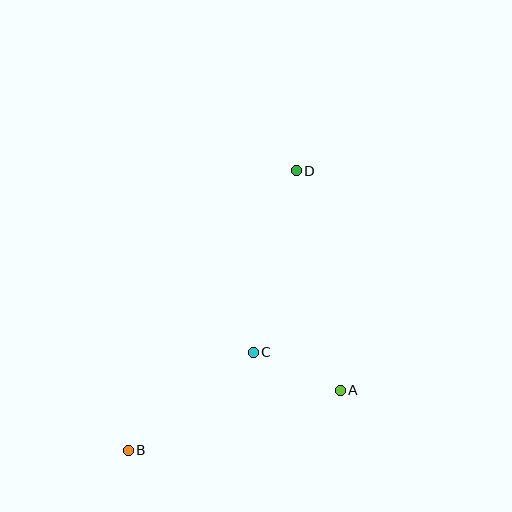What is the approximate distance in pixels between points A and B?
The distance between A and B is approximately 220 pixels.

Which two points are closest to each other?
Points A and C are closest to each other.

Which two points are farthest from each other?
Points B and D are farthest from each other.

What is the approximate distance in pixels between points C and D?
The distance between C and D is approximately 187 pixels.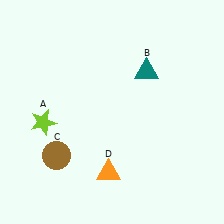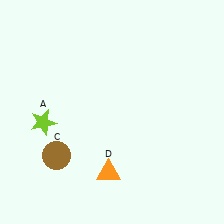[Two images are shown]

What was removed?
The teal triangle (B) was removed in Image 2.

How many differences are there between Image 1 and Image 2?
There is 1 difference between the two images.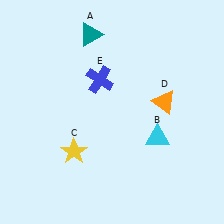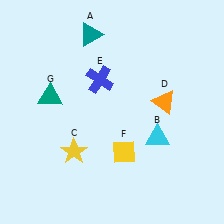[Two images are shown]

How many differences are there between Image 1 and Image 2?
There are 2 differences between the two images.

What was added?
A yellow diamond (F), a teal triangle (G) were added in Image 2.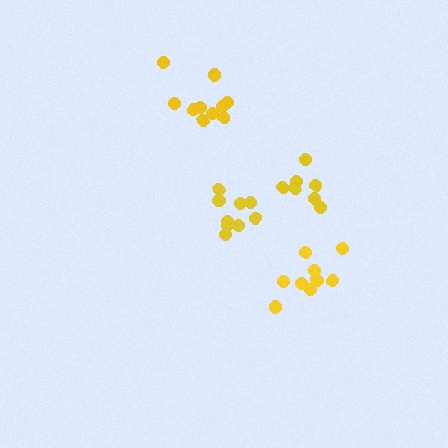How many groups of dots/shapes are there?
There are 4 groups.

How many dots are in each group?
Group 1: 7 dots, Group 2: 9 dots, Group 3: 10 dots, Group 4: 10 dots (36 total).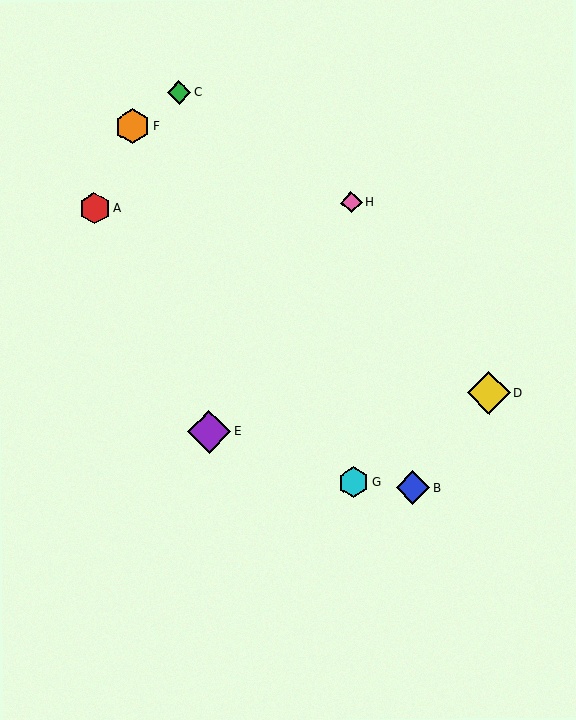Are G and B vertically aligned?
No, G is at x≈354 and B is at x≈413.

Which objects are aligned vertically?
Objects G, H are aligned vertically.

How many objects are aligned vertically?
2 objects (G, H) are aligned vertically.